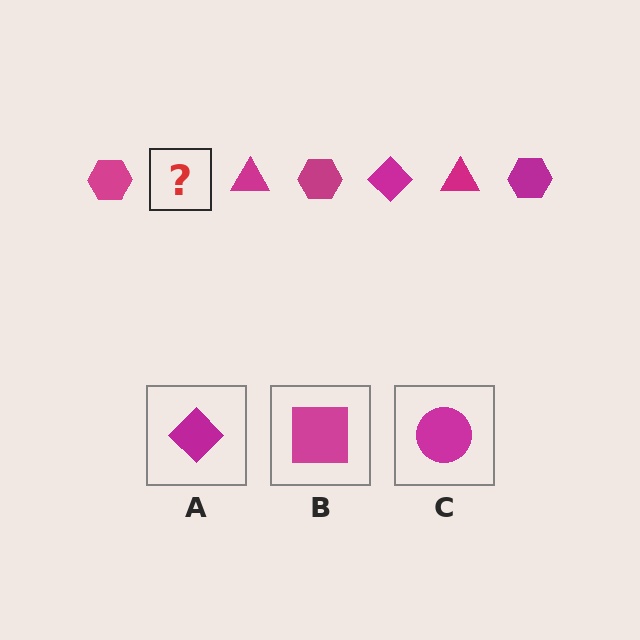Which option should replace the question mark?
Option A.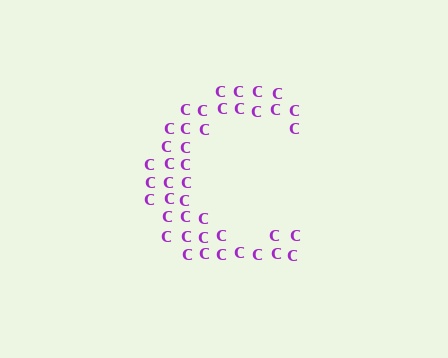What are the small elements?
The small elements are letter C's.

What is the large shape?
The large shape is the letter C.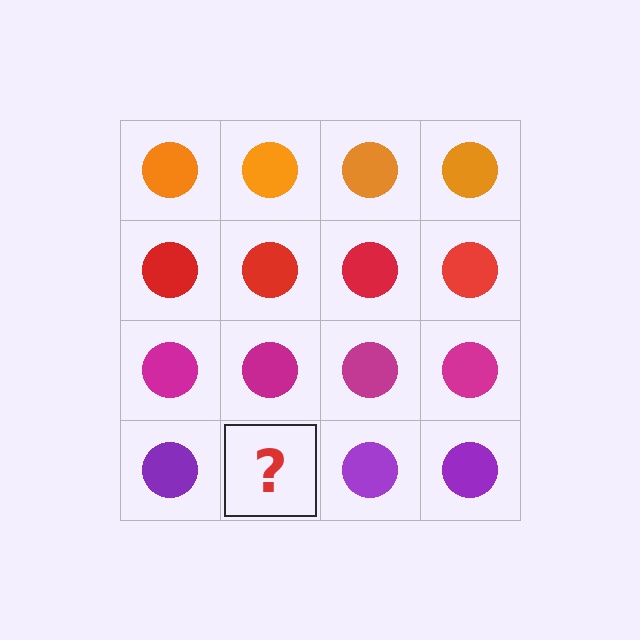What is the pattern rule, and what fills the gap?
The rule is that each row has a consistent color. The gap should be filled with a purple circle.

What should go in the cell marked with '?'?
The missing cell should contain a purple circle.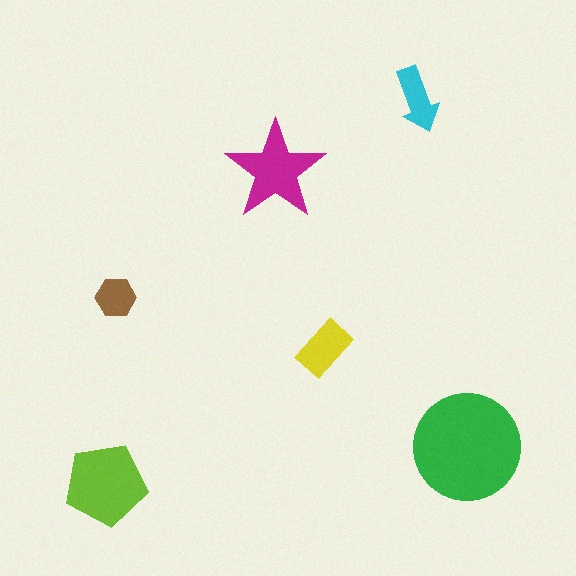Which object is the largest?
The green circle.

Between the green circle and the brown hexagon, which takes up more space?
The green circle.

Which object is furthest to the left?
The lime pentagon is leftmost.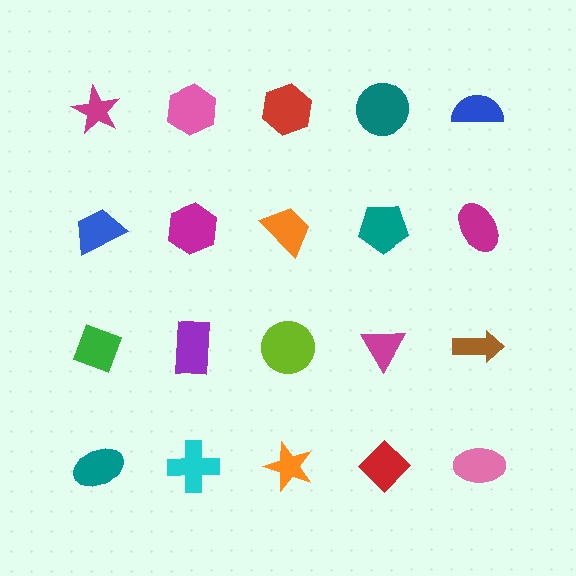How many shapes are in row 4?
5 shapes.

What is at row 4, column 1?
A teal ellipse.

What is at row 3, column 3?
A lime circle.